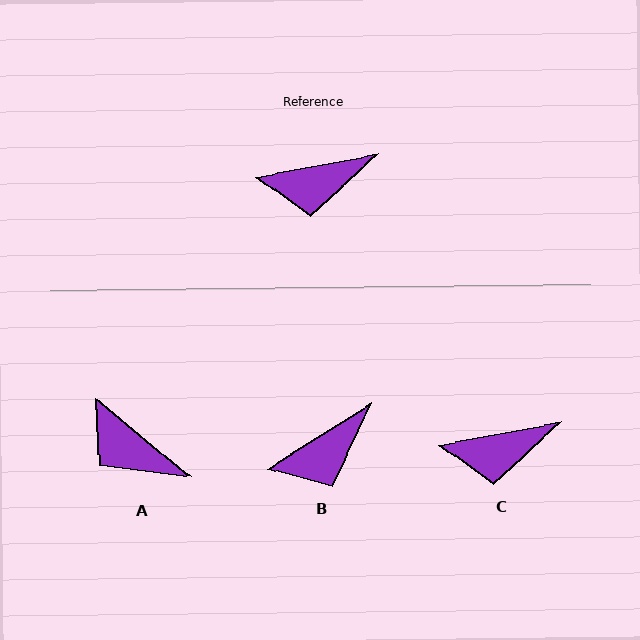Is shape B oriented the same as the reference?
No, it is off by about 22 degrees.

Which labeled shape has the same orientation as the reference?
C.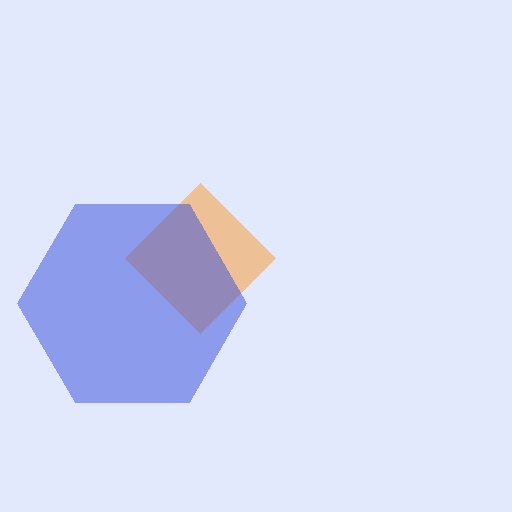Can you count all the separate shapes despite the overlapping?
Yes, there are 2 separate shapes.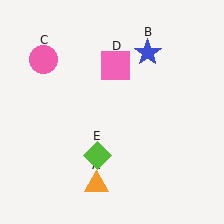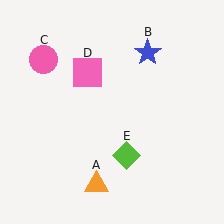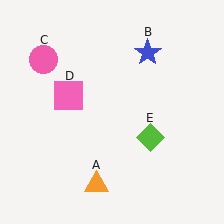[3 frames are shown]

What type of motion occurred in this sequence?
The pink square (object D), lime diamond (object E) rotated counterclockwise around the center of the scene.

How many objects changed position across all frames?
2 objects changed position: pink square (object D), lime diamond (object E).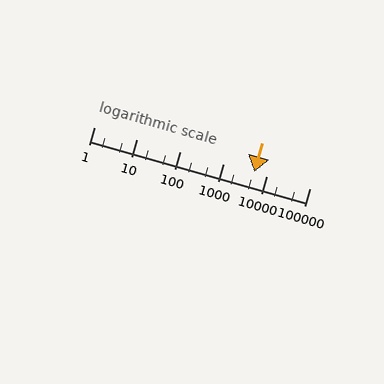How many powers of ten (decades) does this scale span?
The scale spans 5 decades, from 1 to 100000.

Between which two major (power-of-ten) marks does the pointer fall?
The pointer is between 1000 and 10000.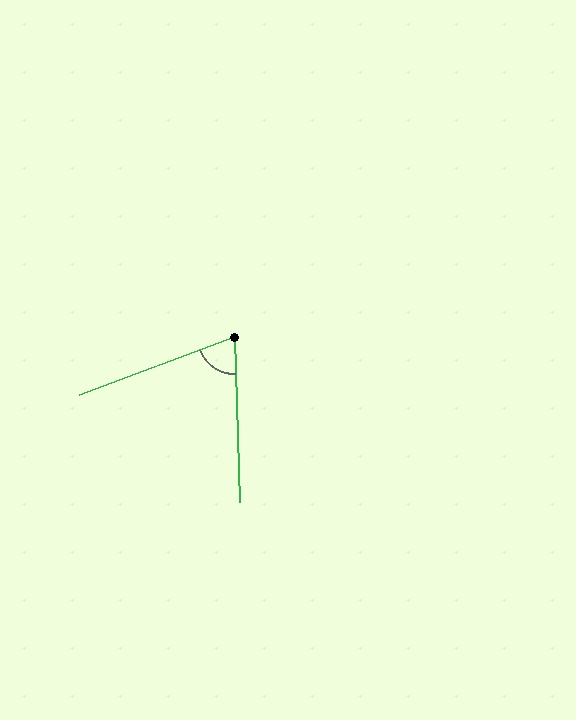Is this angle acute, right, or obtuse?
It is acute.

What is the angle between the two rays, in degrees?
Approximately 71 degrees.